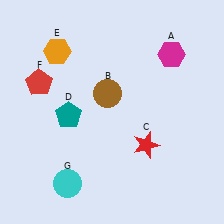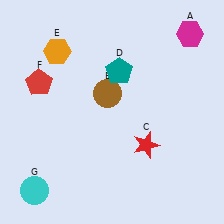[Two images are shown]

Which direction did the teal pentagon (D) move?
The teal pentagon (D) moved right.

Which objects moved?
The objects that moved are: the magenta hexagon (A), the teal pentagon (D), the cyan circle (G).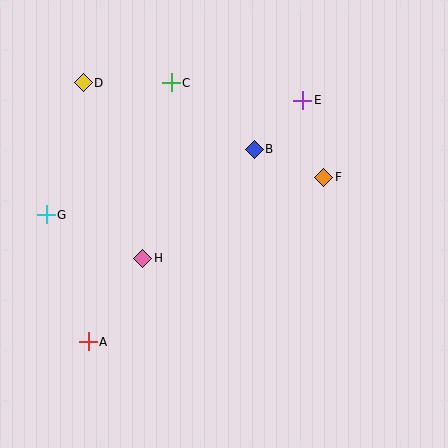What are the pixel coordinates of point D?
Point D is at (83, 83).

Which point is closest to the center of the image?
Point B at (254, 149) is closest to the center.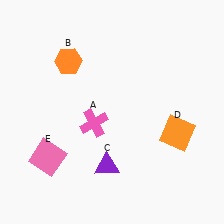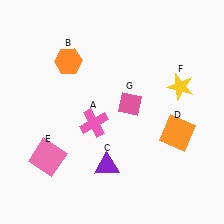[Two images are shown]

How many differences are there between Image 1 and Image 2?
There are 2 differences between the two images.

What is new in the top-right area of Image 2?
A pink diamond (G) was added in the top-right area of Image 2.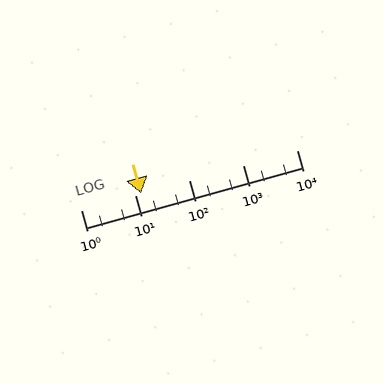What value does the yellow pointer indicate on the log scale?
The pointer indicates approximately 13.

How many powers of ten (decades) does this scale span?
The scale spans 4 decades, from 1 to 10000.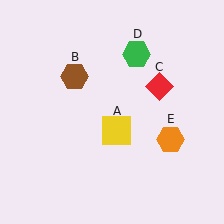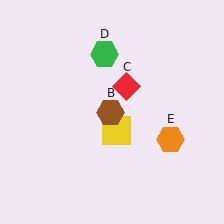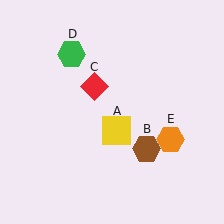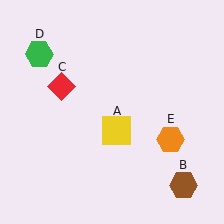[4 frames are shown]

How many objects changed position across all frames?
3 objects changed position: brown hexagon (object B), red diamond (object C), green hexagon (object D).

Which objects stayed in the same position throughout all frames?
Yellow square (object A) and orange hexagon (object E) remained stationary.